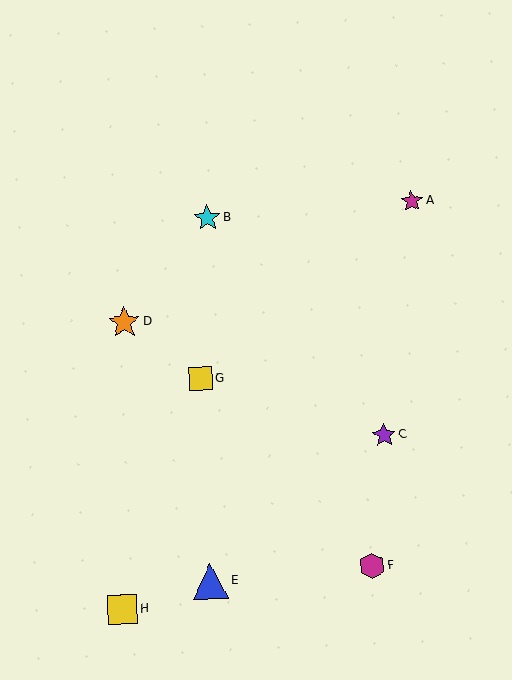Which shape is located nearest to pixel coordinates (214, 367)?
The yellow square (labeled G) at (200, 379) is nearest to that location.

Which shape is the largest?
The blue triangle (labeled E) is the largest.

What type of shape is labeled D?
Shape D is an orange star.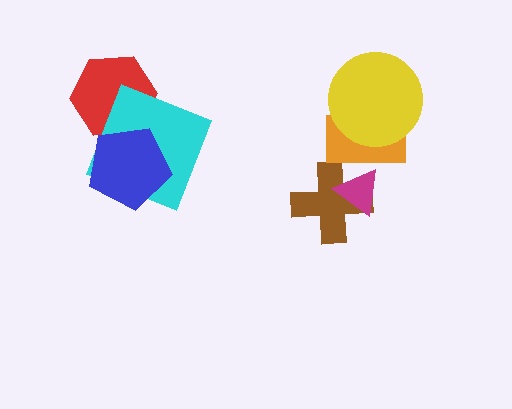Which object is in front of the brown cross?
The magenta triangle is in front of the brown cross.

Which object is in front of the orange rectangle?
The yellow circle is in front of the orange rectangle.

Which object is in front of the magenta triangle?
The orange rectangle is in front of the magenta triangle.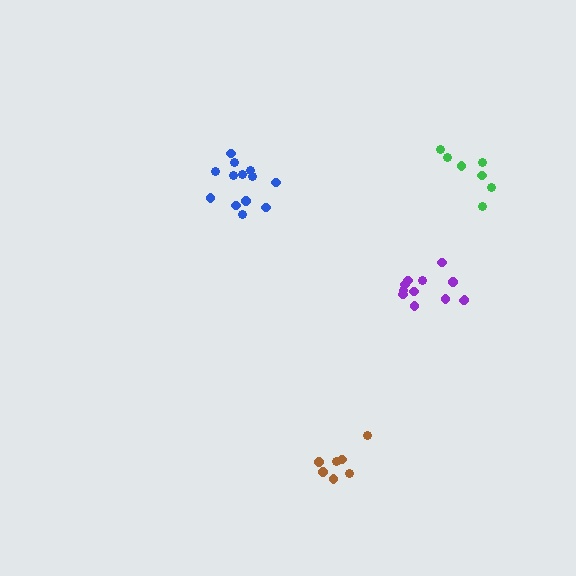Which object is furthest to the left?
The blue cluster is leftmost.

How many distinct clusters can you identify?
There are 4 distinct clusters.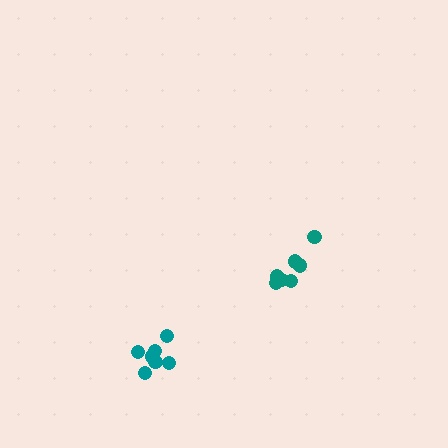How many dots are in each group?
Group 1: 8 dots, Group 2: 7 dots (15 total).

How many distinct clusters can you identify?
There are 2 distinct clusters.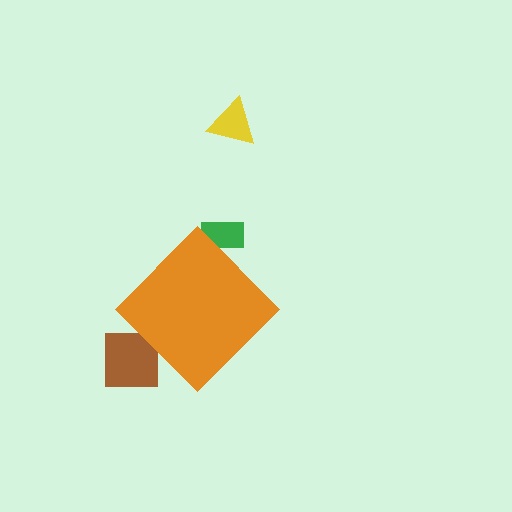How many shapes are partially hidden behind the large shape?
2 shapes are partially hidden.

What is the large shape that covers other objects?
An orange diamond.